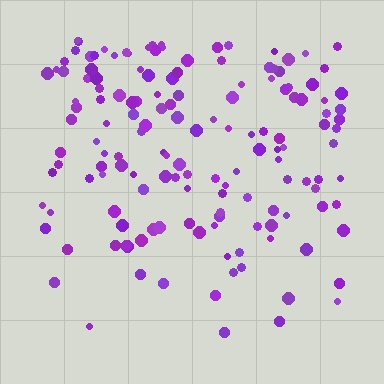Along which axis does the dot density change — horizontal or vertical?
Vertical.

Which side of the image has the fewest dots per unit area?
The bottom.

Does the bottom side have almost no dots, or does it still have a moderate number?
Still a moderate number, just noticeably fewer than the top.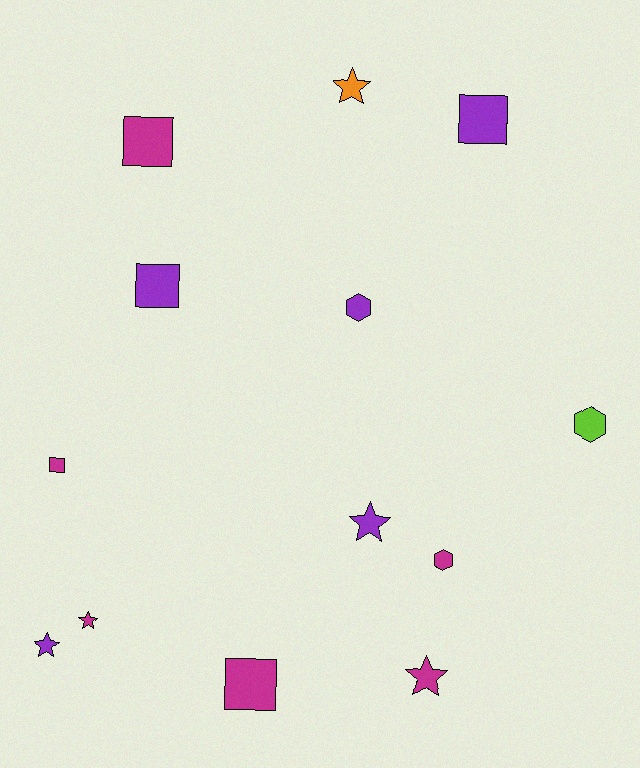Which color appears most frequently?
Magenta, with 6 objects.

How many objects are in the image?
There are 13 objects.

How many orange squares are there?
There are no orange squares.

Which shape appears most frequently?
Star, with 5 objects.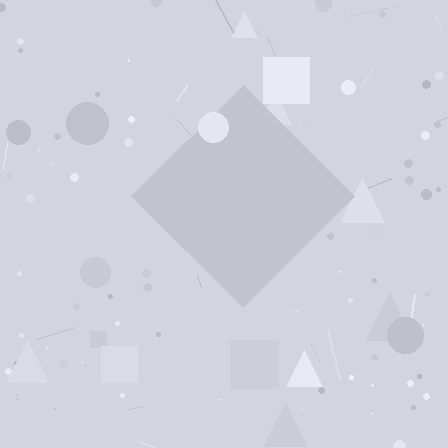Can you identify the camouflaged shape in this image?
The camouflaged shape is a diamond.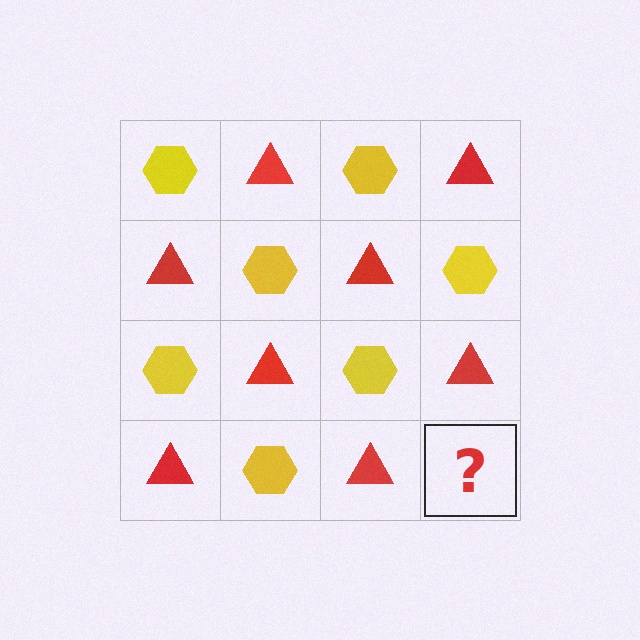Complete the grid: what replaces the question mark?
The question mark should be replaced with a yellow hexagon.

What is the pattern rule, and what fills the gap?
The rule is that it alternates yellow hexagon and red triangle in a checkerboard pattern. The gap should be filled with a yellow hexagon.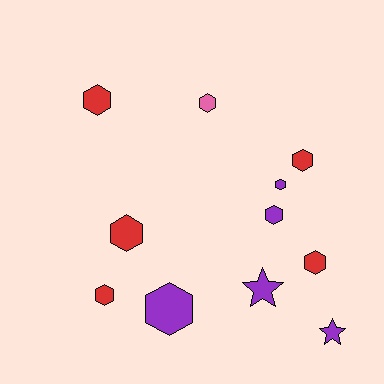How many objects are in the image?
There are 11 objects.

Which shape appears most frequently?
Hexagon, with 9 objects.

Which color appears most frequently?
Red, with 5 objects.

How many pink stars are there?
There are no pink stars.